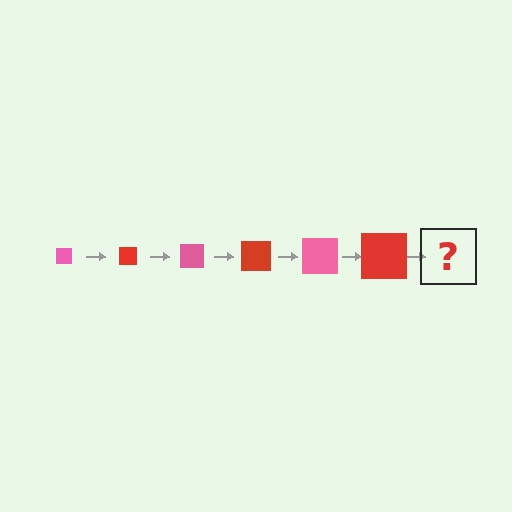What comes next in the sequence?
The next element should be a pink square, larger than the previous one.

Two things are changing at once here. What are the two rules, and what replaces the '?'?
The two rules are that the square grows larger each step and the color cycles through pink and red. The '?' should be a pink square, larger than the previous one.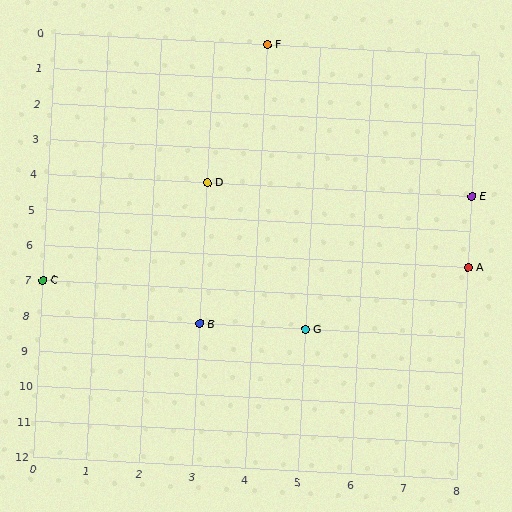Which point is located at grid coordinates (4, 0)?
Point F is at (4, 0).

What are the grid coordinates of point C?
Point C is at grid coordinates (0, 7).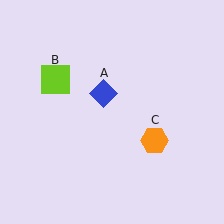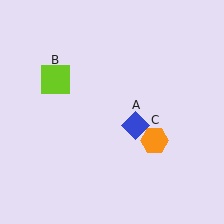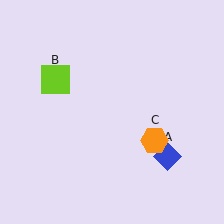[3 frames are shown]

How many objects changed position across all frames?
1 object changed position: blue diamond (object A).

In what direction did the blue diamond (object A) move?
The blue diamond (object A) moved down and to the right.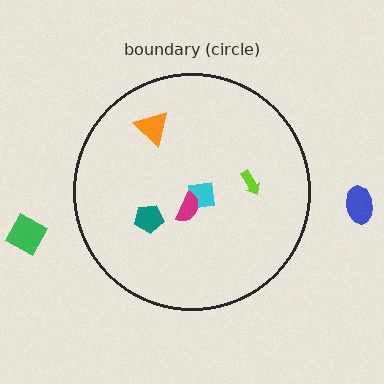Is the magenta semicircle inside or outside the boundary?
Inside.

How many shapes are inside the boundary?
5 inside, 2 outside.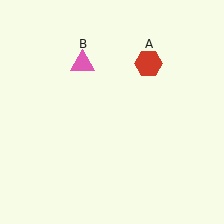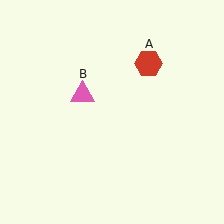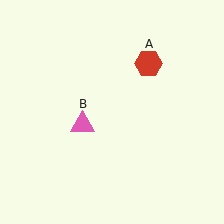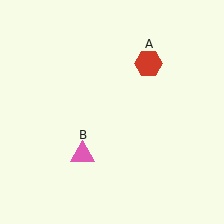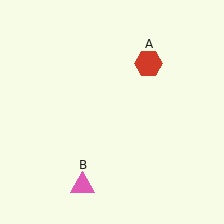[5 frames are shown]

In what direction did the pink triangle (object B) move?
The pink triangle (object B) moved down.